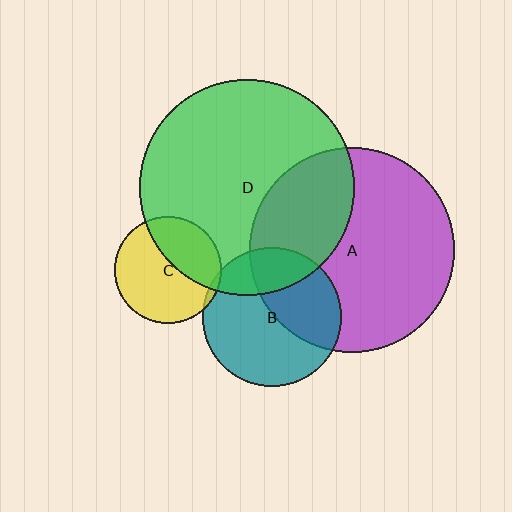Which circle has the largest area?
Circle D (green).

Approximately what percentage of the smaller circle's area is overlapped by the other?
Approximately 25%.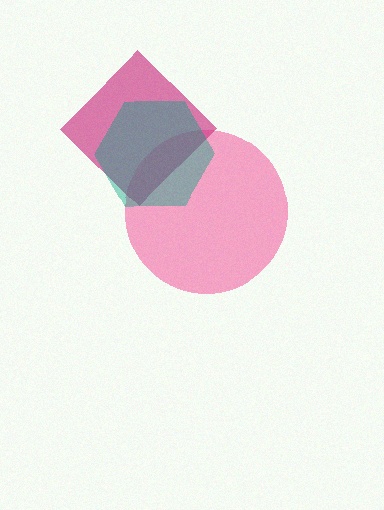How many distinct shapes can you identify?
There are 3 distinct shapes: a pink circle, a magenta diamond, a teal hexagon.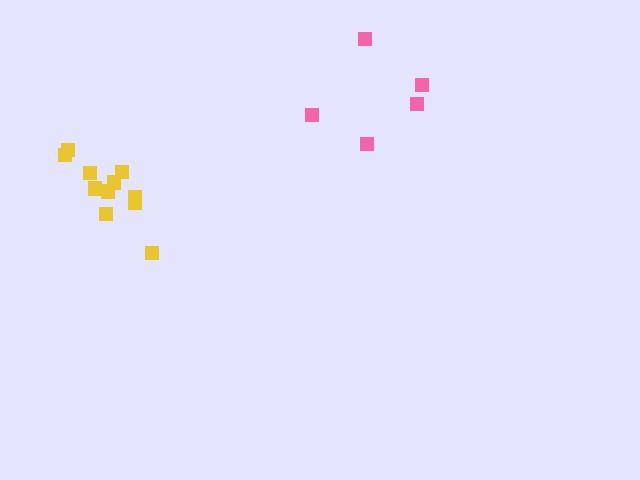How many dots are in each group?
Group 1: 11 dots, Group 2: 5 dots (16 total).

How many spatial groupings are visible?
There are 2 spatial groupings.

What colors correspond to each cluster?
The clusters are colored: yellow, pink.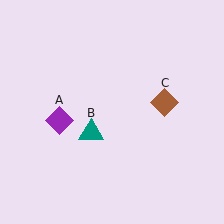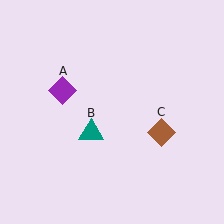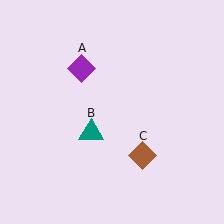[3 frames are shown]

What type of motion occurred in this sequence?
The purple diamond (object A), brown diamond (object C) rotated clockwise around the center of the scene.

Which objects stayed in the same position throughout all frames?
Teal triangle (object B) remained stationary.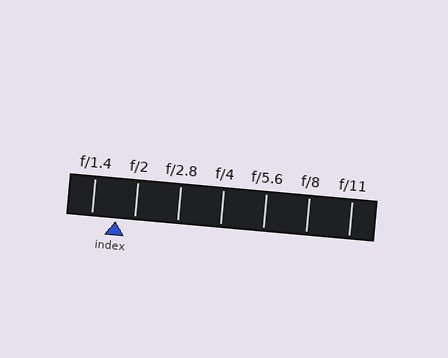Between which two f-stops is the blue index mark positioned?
The index mark is between f/1.4 and f/2.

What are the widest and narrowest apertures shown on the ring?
The widest aperture shown is f/1.4 and the narrowest is f/11.